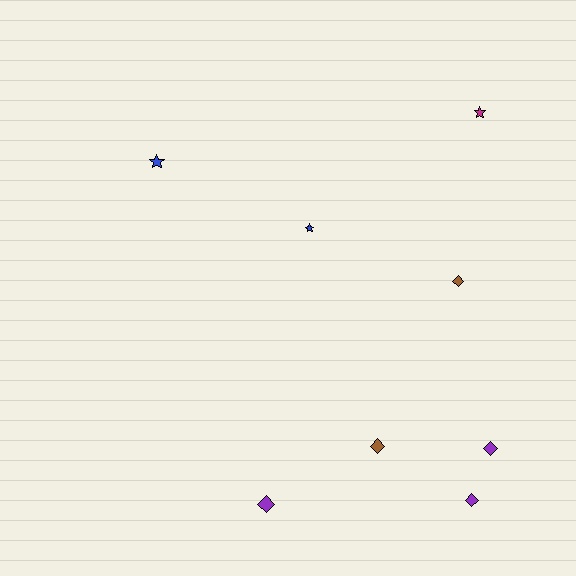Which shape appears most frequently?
Diamond, with 5 objects.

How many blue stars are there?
There are 2 blue stars.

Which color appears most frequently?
Purple, with 3 objects.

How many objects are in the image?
There are 8 objects.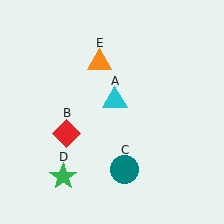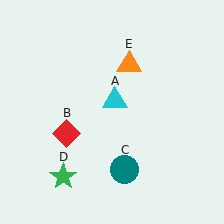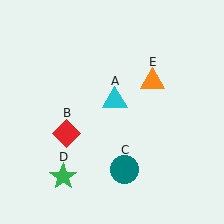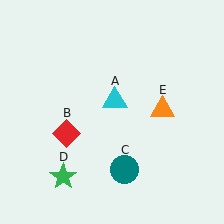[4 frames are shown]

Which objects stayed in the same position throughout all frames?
Cyan triangle (object A) and red diamond (object B) and teal circle (object C) and green star (object D) remained stationary.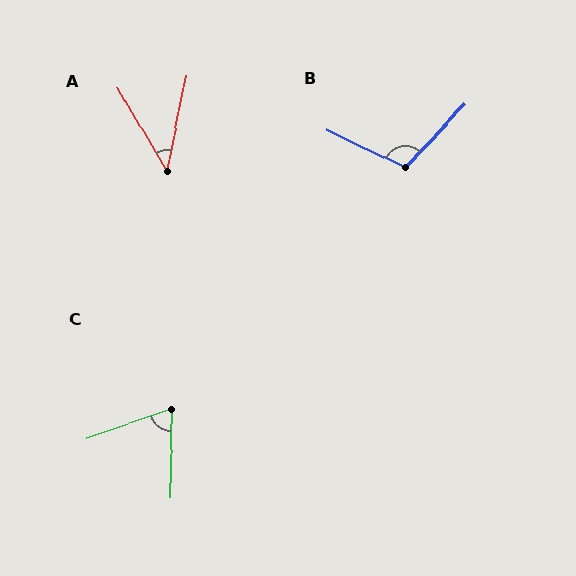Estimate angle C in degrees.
Approximately 70 degrees.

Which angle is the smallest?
A, at approximately 42 degrees.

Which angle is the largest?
B, at approximately 107 degrees.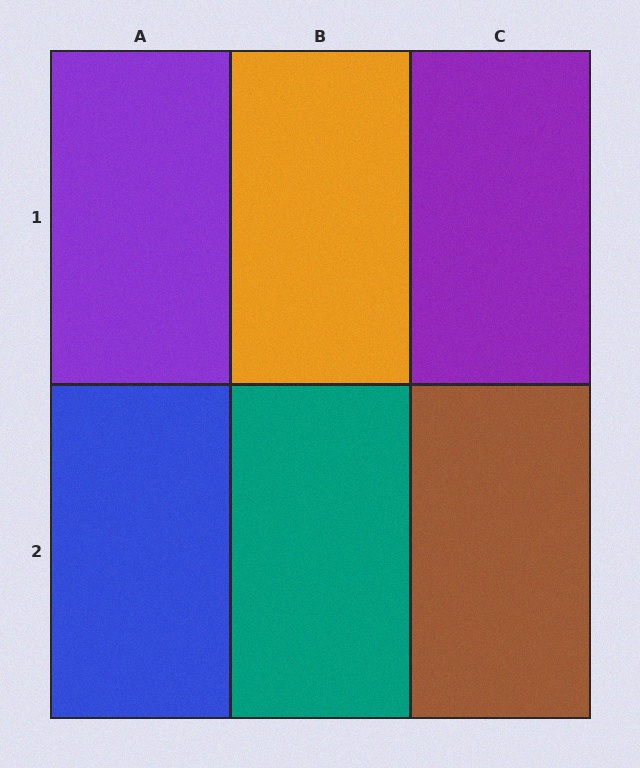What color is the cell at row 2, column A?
Blue.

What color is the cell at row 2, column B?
Teal.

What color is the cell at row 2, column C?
Brown.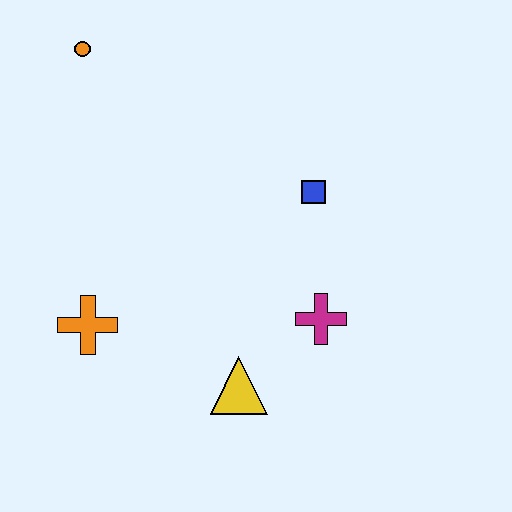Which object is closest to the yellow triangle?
The magenta cross is closest to the yellow triangle.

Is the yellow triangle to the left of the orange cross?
No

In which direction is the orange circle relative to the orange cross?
The orange circle is above the orange cross.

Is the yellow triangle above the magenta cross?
No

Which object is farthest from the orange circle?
The yellow triangle is farthest from the orange circle.